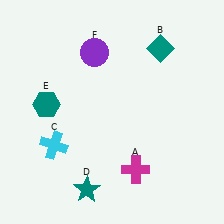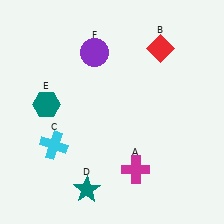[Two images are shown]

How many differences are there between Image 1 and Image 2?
There is 1 difference between the two images.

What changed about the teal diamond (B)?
In Image 1, B is teal. In Image 2, it changed to red.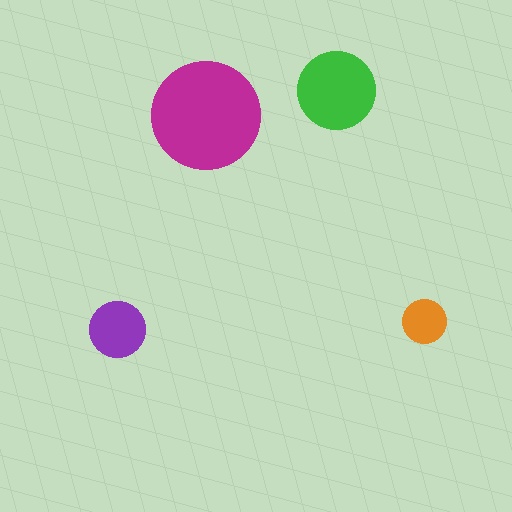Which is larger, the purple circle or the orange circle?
The purple one.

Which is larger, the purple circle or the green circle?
The green one.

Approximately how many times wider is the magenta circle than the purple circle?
About 2 times wider.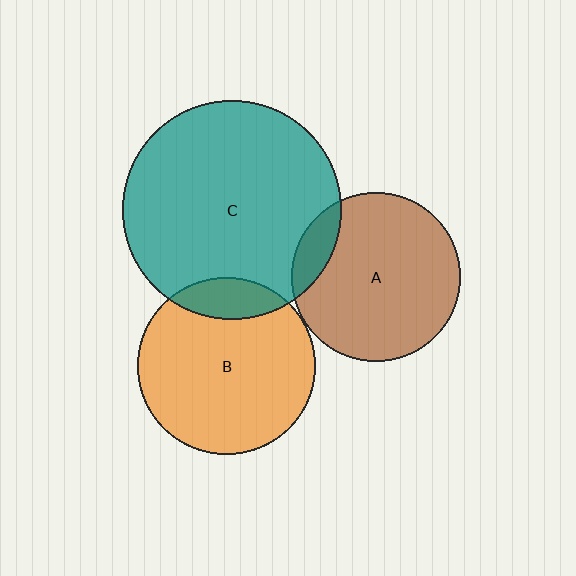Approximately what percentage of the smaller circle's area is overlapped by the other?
Approximately 10%.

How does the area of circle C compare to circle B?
Approximately 1.5 times.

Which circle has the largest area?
Circle C (teal).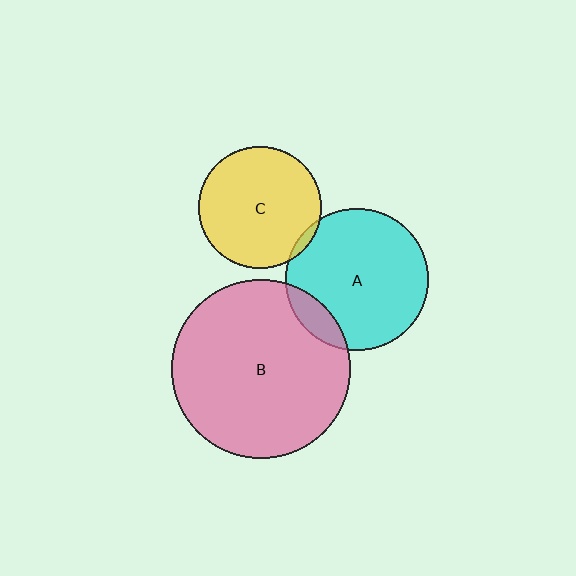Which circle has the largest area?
Circle B (pink).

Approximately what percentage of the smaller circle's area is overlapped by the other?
Approximately 5%.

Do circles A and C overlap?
Yes.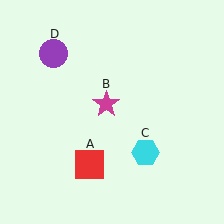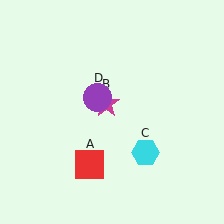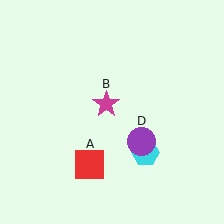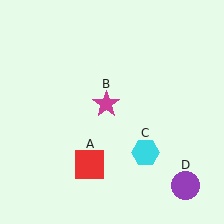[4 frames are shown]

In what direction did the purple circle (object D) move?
The purple circle (object D) moved down and to the right.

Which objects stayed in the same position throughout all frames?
Red square (object A) and magenta star (object B) and cyan hexagon (object C) remained stationary.